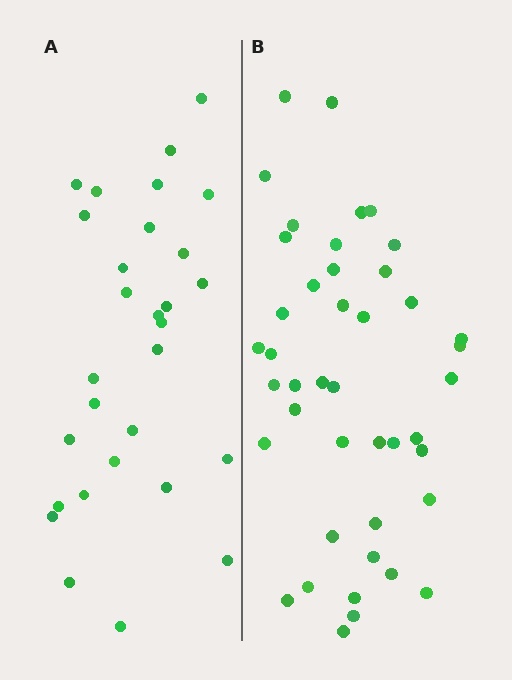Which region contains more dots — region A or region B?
Region B (the right region) has more dots.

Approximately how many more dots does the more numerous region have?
Region B has approximately 15 more dots than region A.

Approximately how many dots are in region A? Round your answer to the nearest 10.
About 30 dots. (The exact count is 29, which rounds to 30.)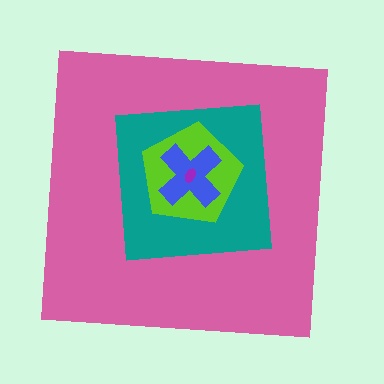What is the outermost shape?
The pink square.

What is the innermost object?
The purple ellipse.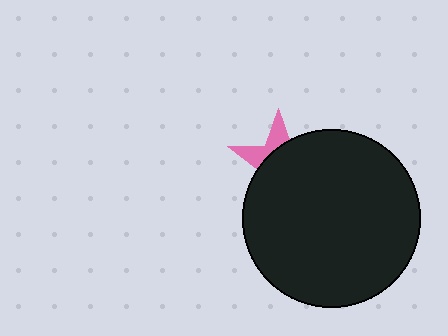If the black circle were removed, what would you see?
You would see the complete pink star.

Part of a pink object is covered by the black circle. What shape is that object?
It is a star.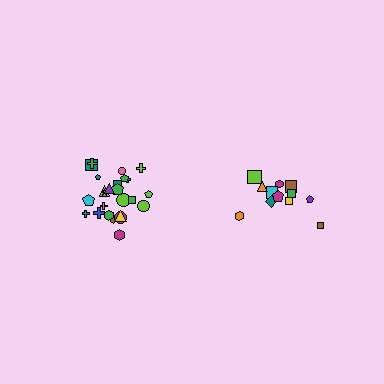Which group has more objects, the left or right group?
The left group.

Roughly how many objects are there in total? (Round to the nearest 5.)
Roughly 35 objects in total.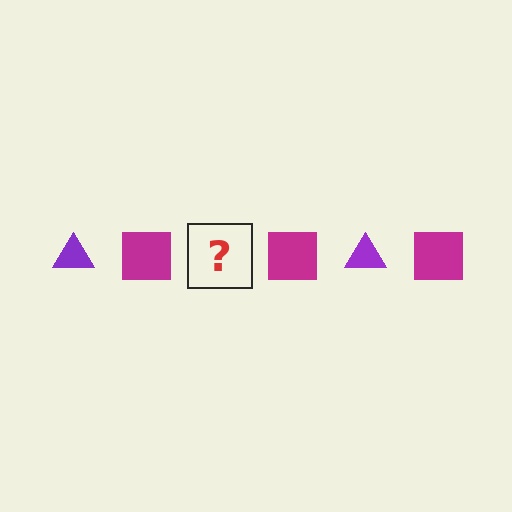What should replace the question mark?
The question mark should be replaced with a purple triangle.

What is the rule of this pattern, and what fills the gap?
The rule is that the pattern alternates between purple triangle and magenta square. The gap should be filled with a purple triangle.